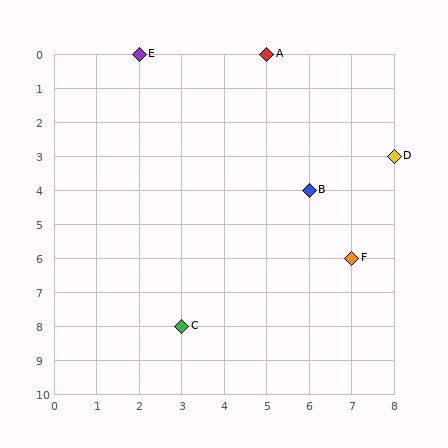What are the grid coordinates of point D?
Point D is at grid coordinates (8, 3).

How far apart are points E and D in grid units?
Points E and D are 6 columns and 3 rows apart (about 6.7 grid units diagonally).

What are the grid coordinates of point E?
Point E is at grid coordinates (2, 0).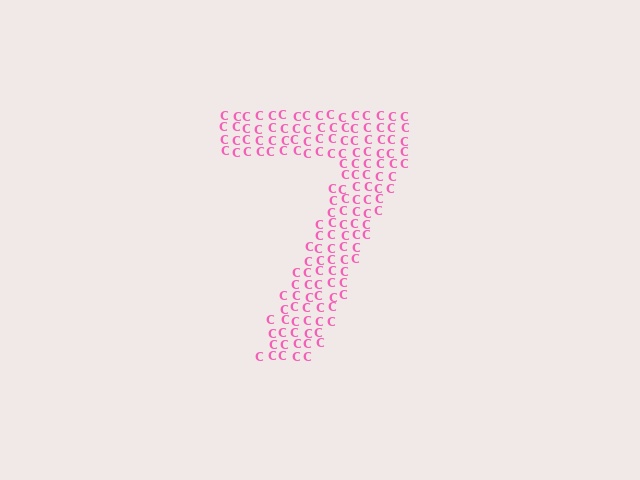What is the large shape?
The large shape is the digit 7.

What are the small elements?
The small elements are letter C's.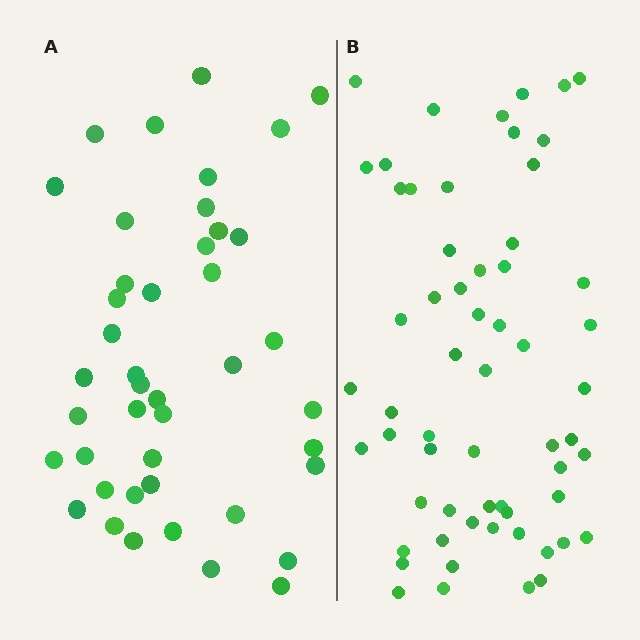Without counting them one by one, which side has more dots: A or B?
Region B (the right region) has more dots.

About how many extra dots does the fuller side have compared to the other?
Region B has approximately 15 more dots than region A.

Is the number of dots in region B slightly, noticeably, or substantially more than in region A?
Region B has noticeably more, but not dramatically so. The ratio is roughly 1.4 to 1.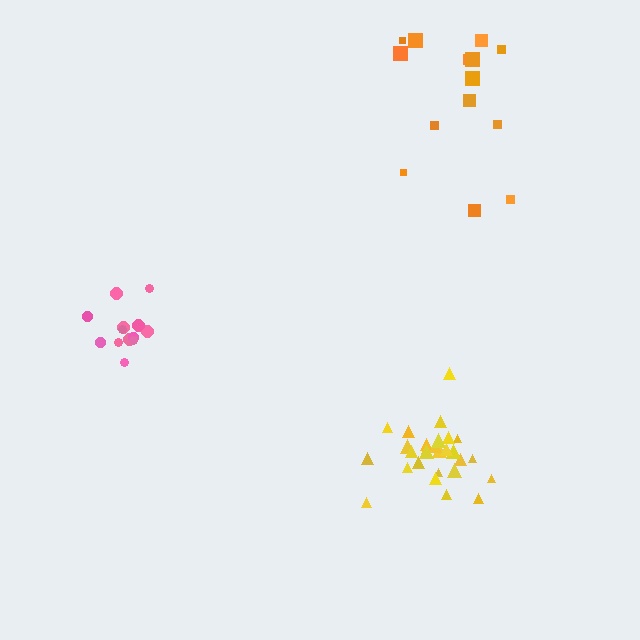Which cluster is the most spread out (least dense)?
Orange.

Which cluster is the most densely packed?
Yellow.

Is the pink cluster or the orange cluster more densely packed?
Pink.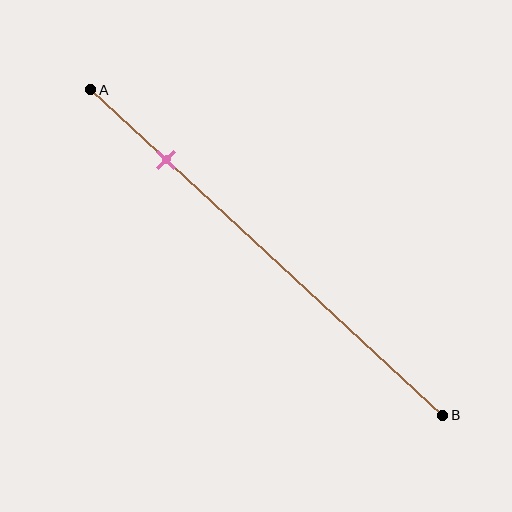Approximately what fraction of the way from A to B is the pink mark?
The pink mark is approximately 20% of the way from A to B.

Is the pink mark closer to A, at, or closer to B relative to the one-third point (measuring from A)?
The pink mark is closer to point A than the one-third point of segment AB.